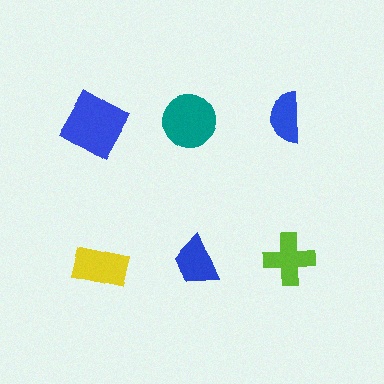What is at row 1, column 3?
A blue semicircle.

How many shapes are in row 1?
3 shapes.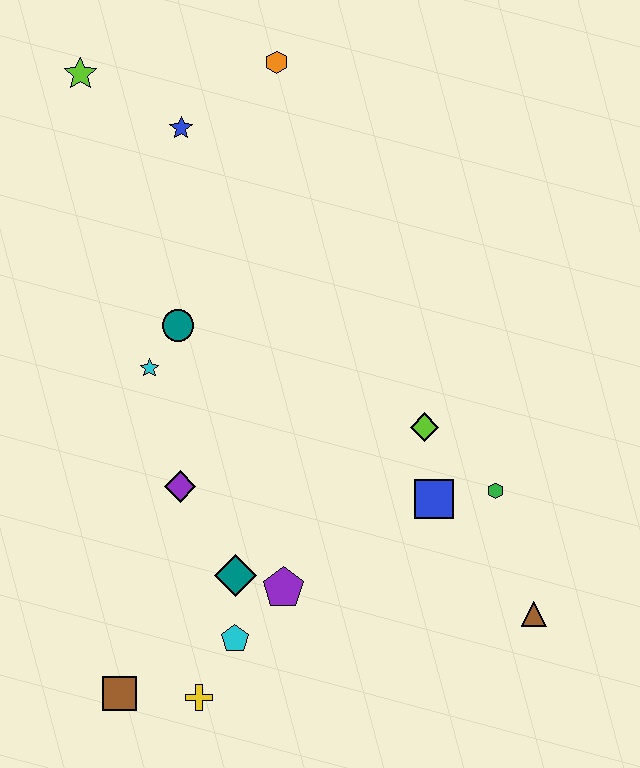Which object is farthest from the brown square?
The orange hexagon is farthest from the brown square.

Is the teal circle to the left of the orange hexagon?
Yes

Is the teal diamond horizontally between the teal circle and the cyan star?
No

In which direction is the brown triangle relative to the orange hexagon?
The brown triangle is below the orange hexagon.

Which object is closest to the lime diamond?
The blue square is closest to the lime diamond.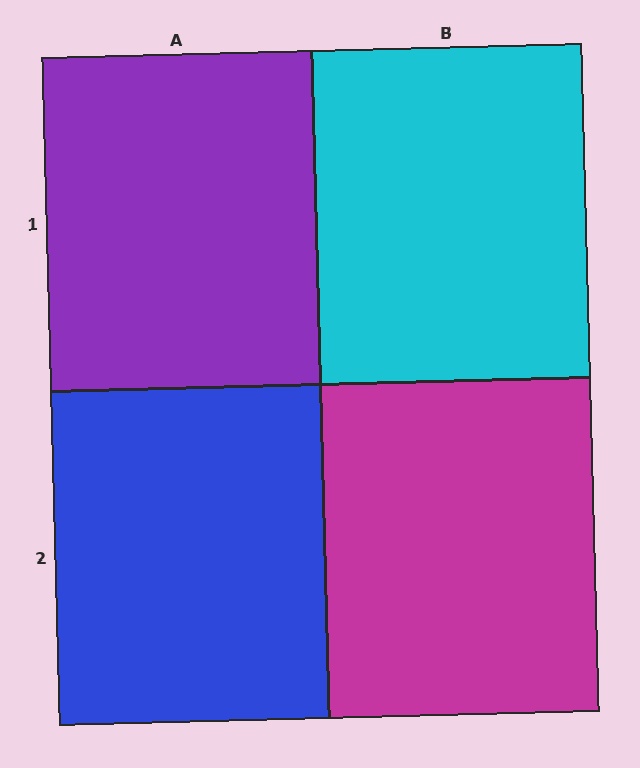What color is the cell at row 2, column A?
Blue.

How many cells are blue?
1 cell is blue.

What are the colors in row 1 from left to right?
Purple, cyan.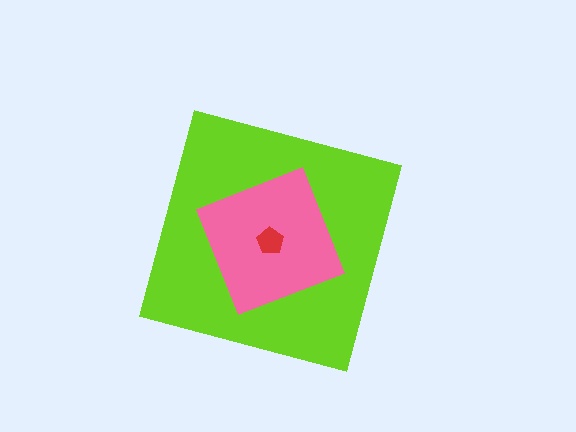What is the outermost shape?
The lime square.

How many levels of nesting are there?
3.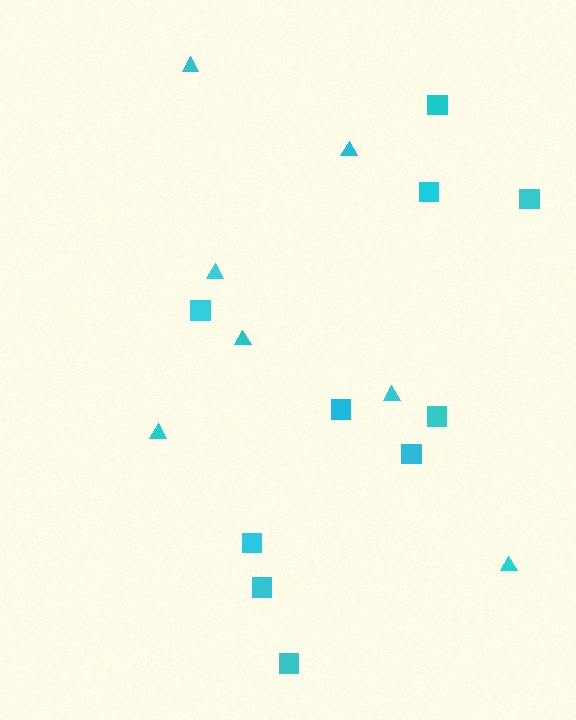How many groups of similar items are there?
There are 2 groups: one group of triangles (7) and one group of squares (10).